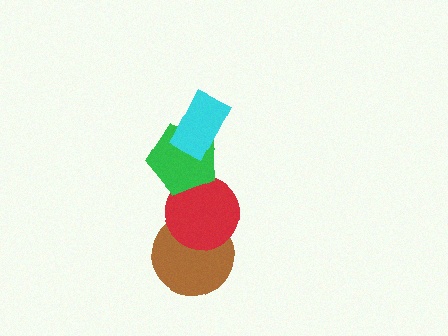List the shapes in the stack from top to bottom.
From top to bottom: the cyan rectangle, the green pentagon, the red circle, the brown circle.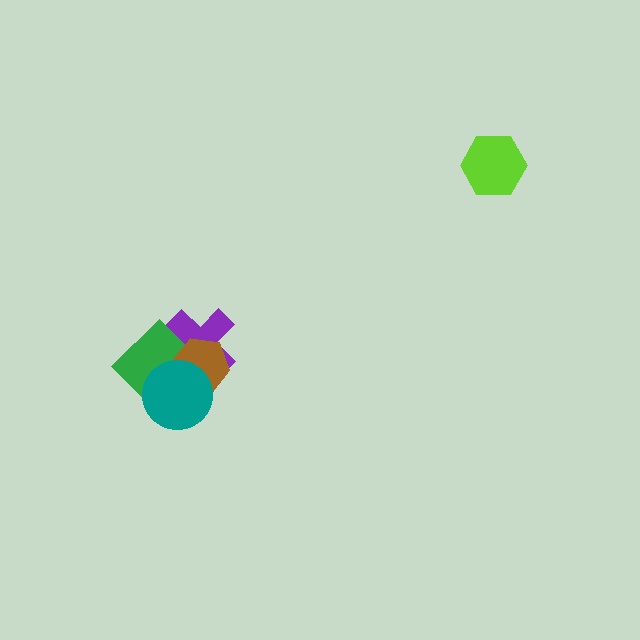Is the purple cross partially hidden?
Yes, it is partially covered by another shape.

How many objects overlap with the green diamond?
3 objects overlap with the green diamond.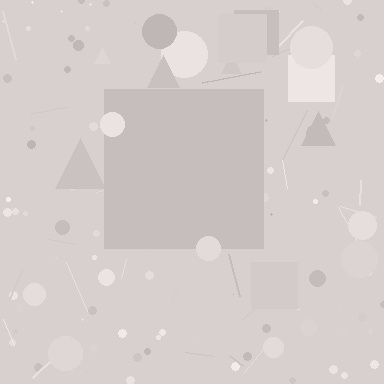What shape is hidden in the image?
A square is hidden in the image.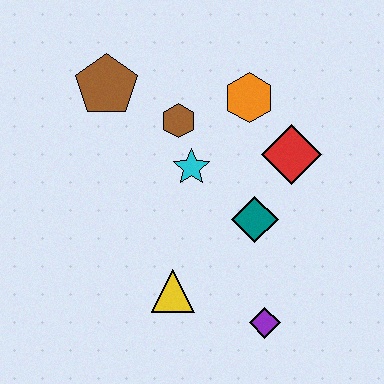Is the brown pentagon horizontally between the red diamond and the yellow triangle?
No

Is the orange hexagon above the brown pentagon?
No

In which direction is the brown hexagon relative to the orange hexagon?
The brown hexagon is to the left of the orange hexagon.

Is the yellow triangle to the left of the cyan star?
Yes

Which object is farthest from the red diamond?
The brown pentagon is farthest from the red diamond.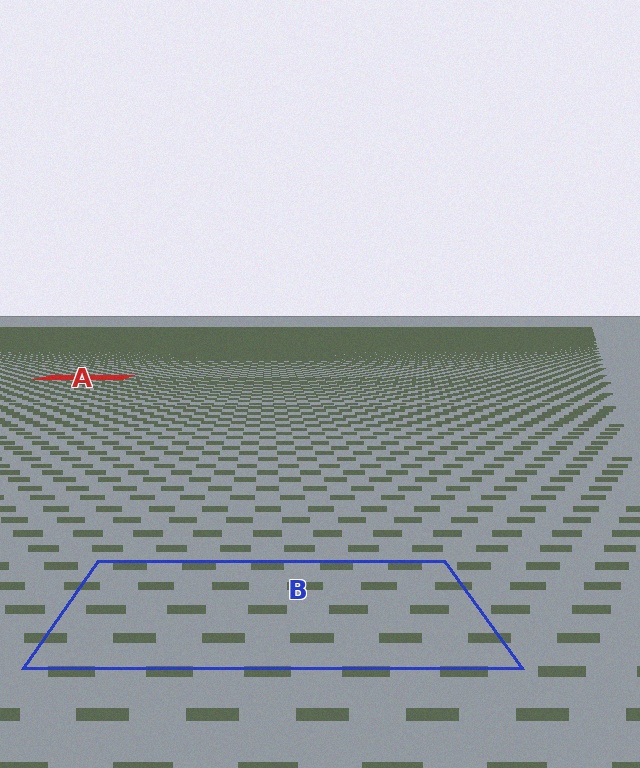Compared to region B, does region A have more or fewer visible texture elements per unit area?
Region A has more texture elements per unit area — they are packed more densely because it is farther away.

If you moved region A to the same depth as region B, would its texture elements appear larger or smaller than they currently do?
They would appear larger. At a closer depth, the same texture elements are projected at a bigger on-screen size.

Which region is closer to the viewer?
Region B is closer. The texture elements there are larger and more spread out.